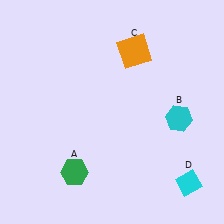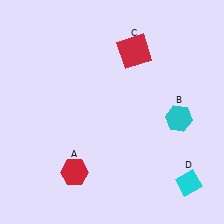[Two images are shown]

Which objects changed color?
A changed from green to red. C changed from orange to red.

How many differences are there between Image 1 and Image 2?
There are 2 differences between the two images.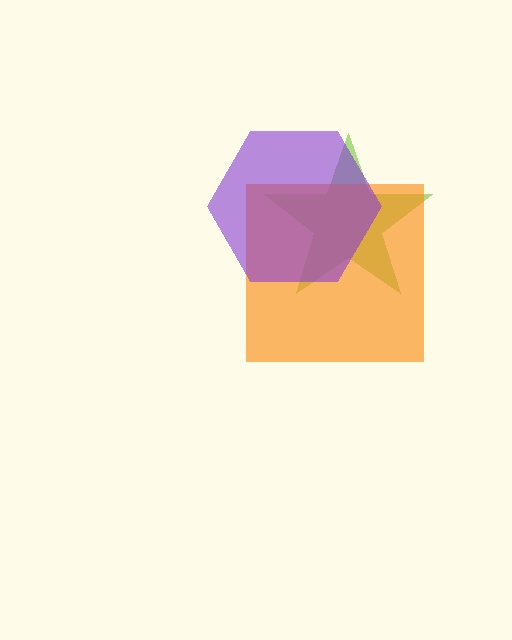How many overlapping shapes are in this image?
There are 3 overlapping shapes in the image.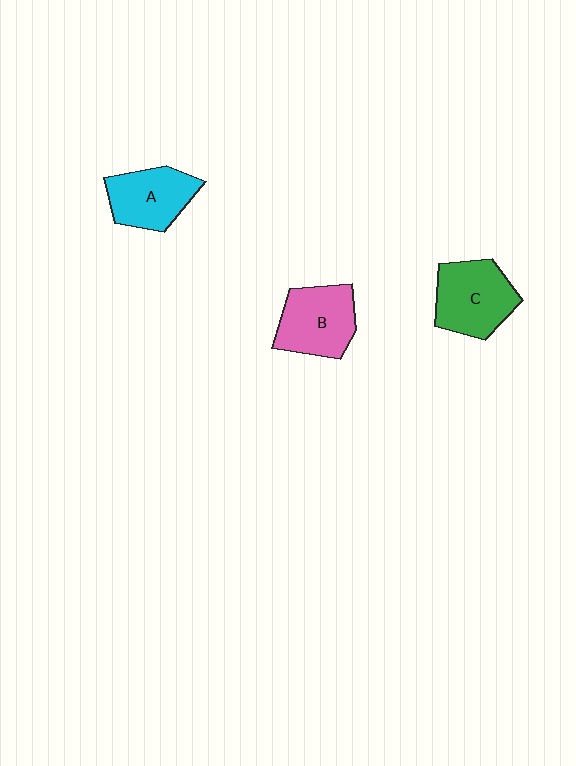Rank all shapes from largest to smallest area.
From largest to smallest: C (green), B (pink), A (cyan).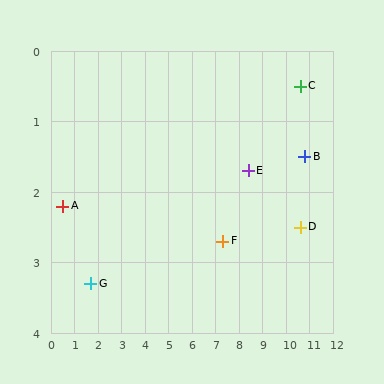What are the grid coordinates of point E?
Point E is at approximately (8.4, 1.7).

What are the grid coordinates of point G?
Point G is at approximately (1.7, 3.3).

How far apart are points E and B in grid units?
Points E and B are about 2.4 grid units apart.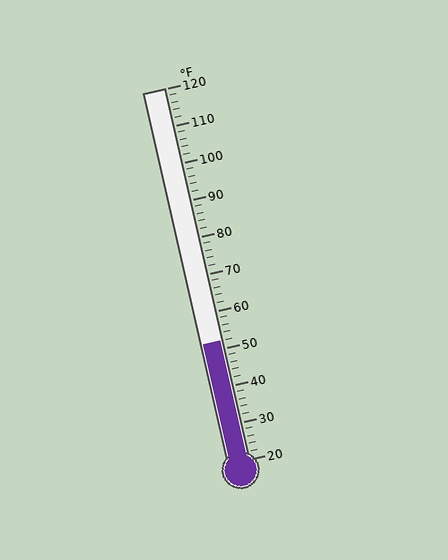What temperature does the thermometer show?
The thermometer shows approximately 52°F.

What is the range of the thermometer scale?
The thermometer scale ranges from 20°F to 120°F.